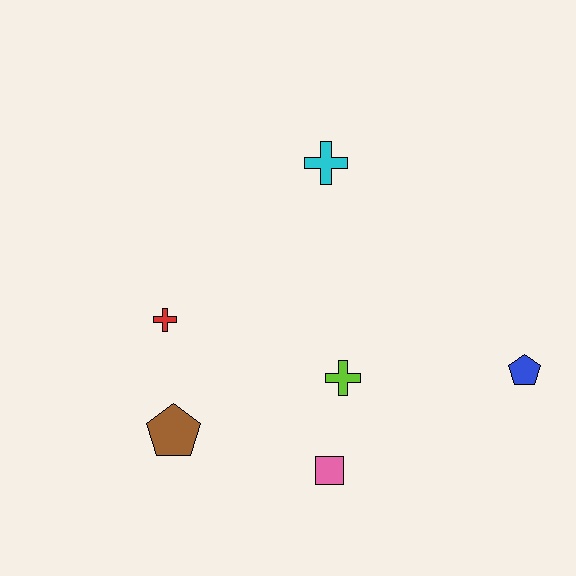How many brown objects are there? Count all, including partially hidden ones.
There is 1 brown object.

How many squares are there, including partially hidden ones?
There is 1 square.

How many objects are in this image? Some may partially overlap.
There are 6 objects.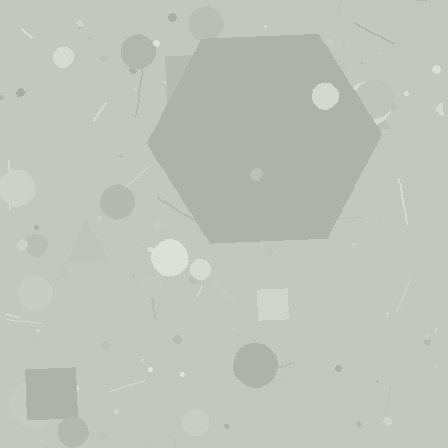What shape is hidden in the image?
A hexagon is hidden in the image.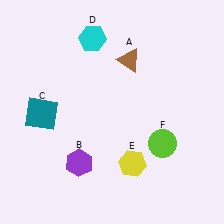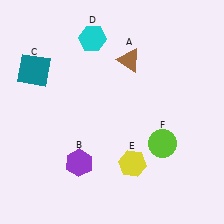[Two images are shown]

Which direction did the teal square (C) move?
The teal square (C) moved up.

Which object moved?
The teal square (C) moved up.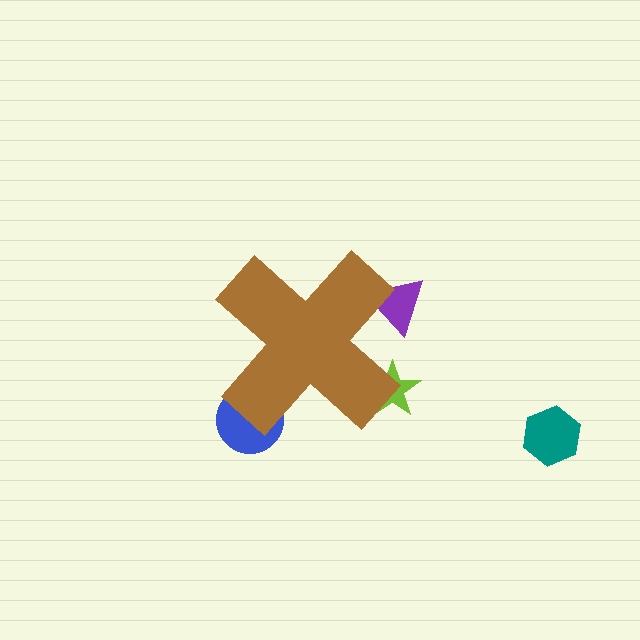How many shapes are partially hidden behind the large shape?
3 shapes are partially hidden.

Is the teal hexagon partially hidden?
No, the teal hexagon is fully visible.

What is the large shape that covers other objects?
A brown cross.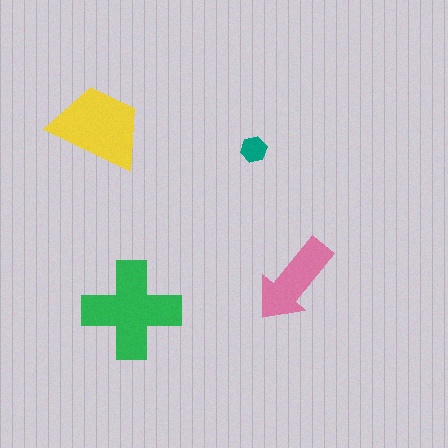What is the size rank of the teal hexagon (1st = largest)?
4th.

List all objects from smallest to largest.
The teal hexagon, the pink arrow, the yellow trapezoid, the green cross.